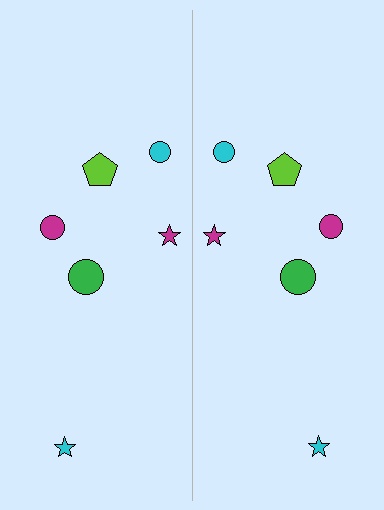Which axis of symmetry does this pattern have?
The pattern has a vertical axis of symmetry running through the center of the image.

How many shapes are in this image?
There are 12 shapes in this image.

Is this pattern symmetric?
Yes, this pattern has bilateral (reflection) symmetry.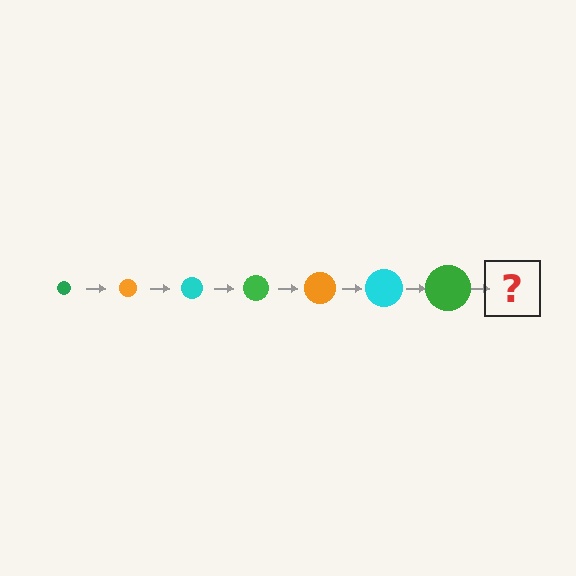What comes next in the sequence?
The next element should be an orange circle, larger than the previous one.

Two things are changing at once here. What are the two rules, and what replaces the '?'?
The two rules are that the circle grows larger each step and the color cycles through green, orange, and cyan. The '?' should be an orange circle, larger than the previous one.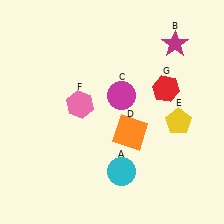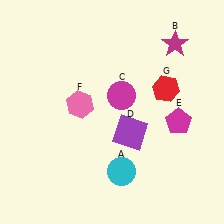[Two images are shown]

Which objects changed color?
D changed from orange to purple. E changed from yellow to magenta.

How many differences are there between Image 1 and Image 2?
There are 2 differences between the two images.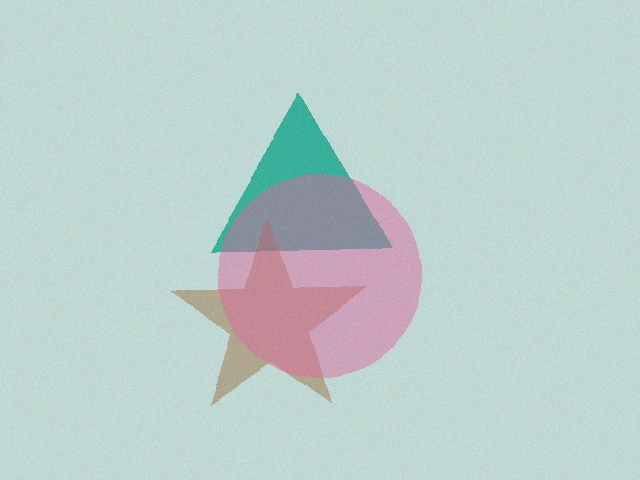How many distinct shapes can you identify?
There are 3 distinct shapes: a teal triangle, a brown star, a pink circle.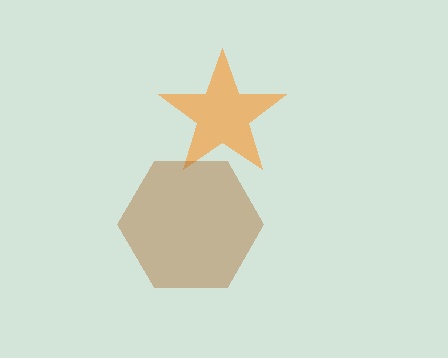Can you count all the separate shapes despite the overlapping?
Yes, there are 2 separate shapes.